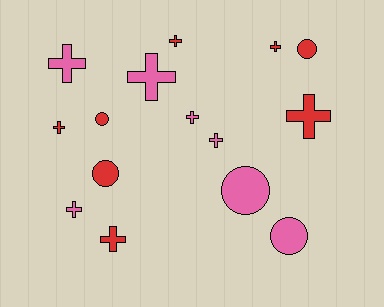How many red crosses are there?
There are 5 red crosses.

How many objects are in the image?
There are 15 objects.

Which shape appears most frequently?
Cross, with 10 objects.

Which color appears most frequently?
Red, with 8 objects.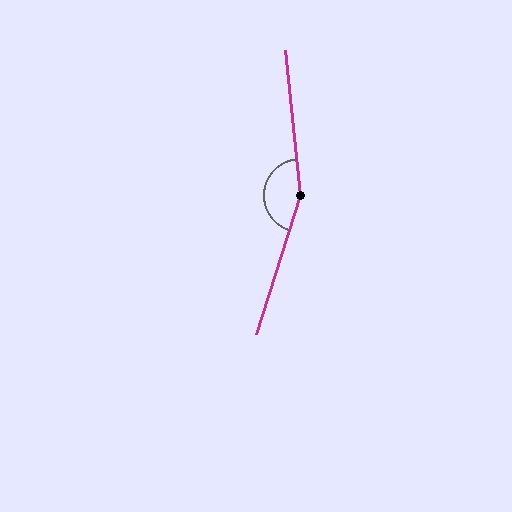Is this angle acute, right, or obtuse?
It is obtuse.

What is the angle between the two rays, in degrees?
Approximately 156 degrees.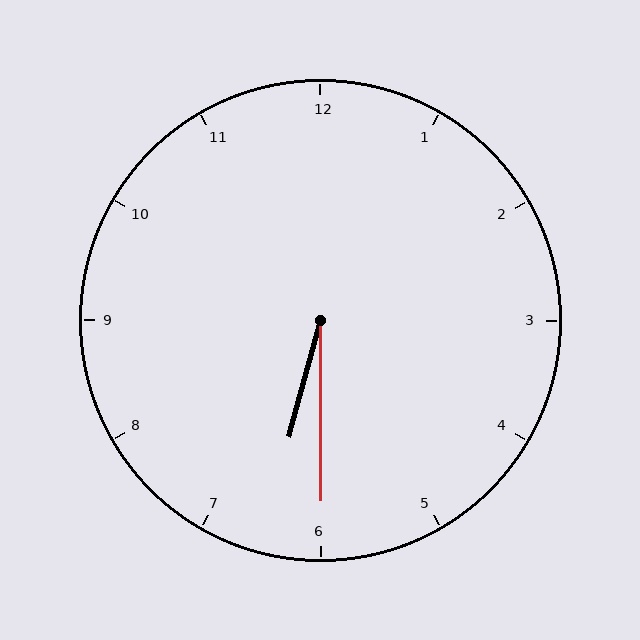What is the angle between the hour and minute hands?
Approximately 15 degrees.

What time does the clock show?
6:30.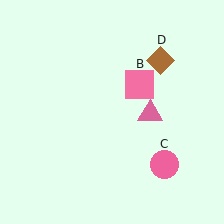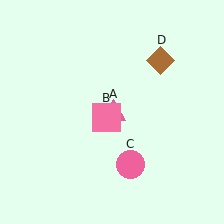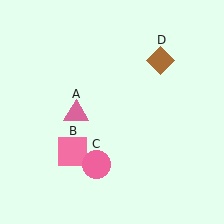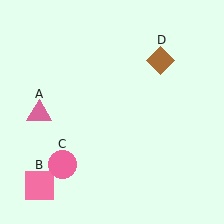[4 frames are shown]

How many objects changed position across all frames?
3 objects changed position: pink triangle (object A), pink square (object B), pink circle (object C).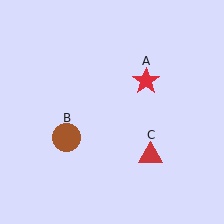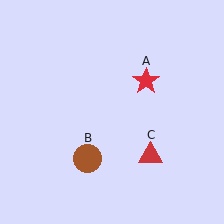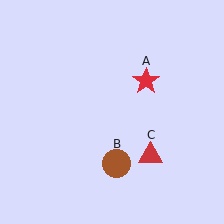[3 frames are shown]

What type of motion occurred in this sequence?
The brown circle (object B) rotated counterclockwise around the center of the scene.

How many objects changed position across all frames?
1 object changed position: brown circle (object B).